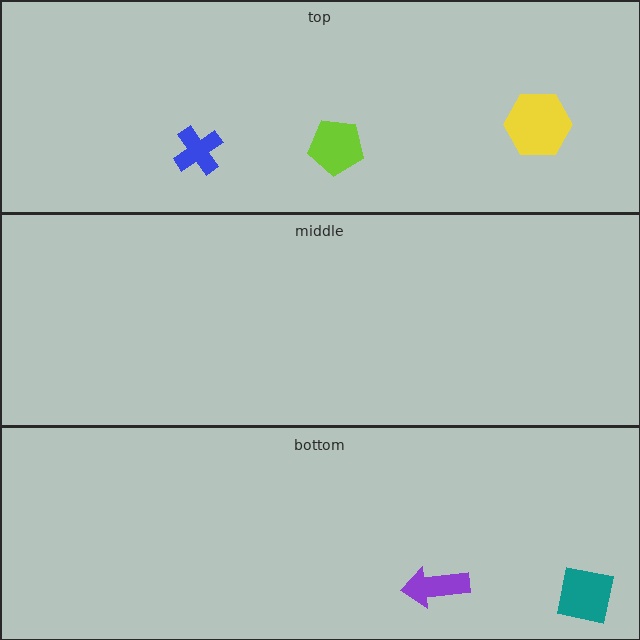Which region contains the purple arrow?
The bottom region.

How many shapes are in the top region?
3.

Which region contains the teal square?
The bottom region.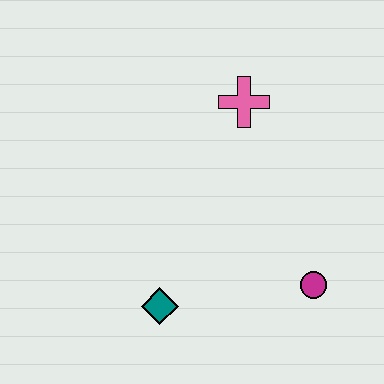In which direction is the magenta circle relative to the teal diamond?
The magenta circle is to the right of the teal diamond.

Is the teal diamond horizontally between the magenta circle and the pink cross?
No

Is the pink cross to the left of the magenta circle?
Yes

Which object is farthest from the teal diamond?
The pink cross is farthest from the teal diamond.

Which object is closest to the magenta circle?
The teal diamond is closest to the magenta circle.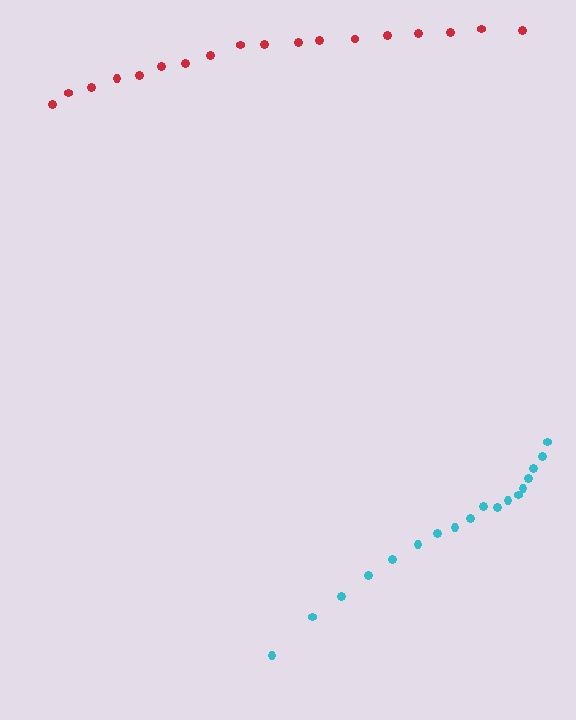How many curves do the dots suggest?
There are 2 distinct paths.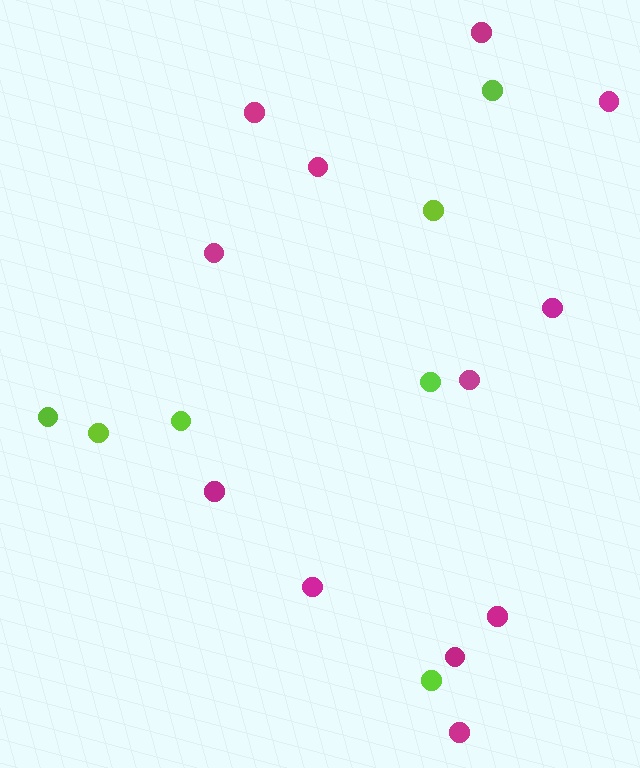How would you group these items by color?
There are 2 groups: one group of magenta circles (12) and one group of lime circles (7).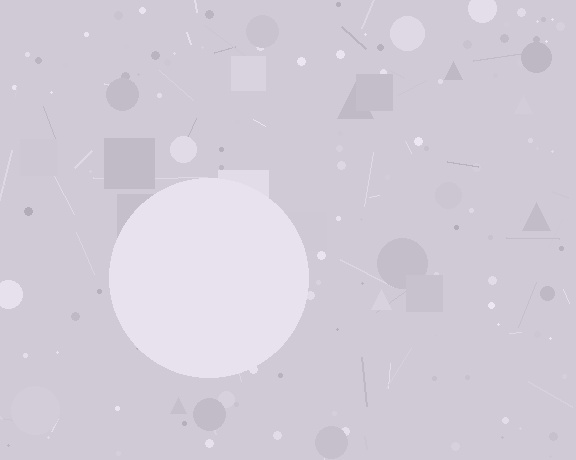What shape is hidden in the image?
A circle is hidden in the image.